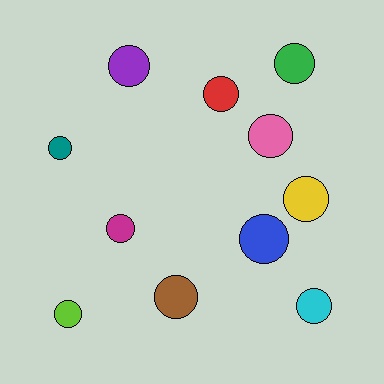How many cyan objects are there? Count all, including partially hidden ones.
There is 1 cyan object.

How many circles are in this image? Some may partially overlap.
There are 11 circles.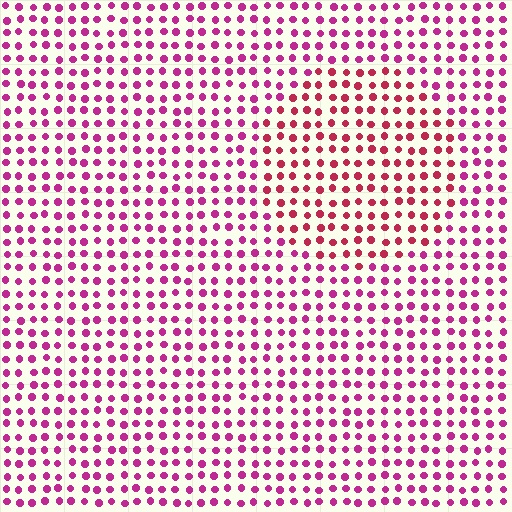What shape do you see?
I see a circle.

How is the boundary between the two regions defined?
The boundary is defined purely by a slight shift in hue (about 26 degrees). Spacing, size, and orientation are identical on both sides.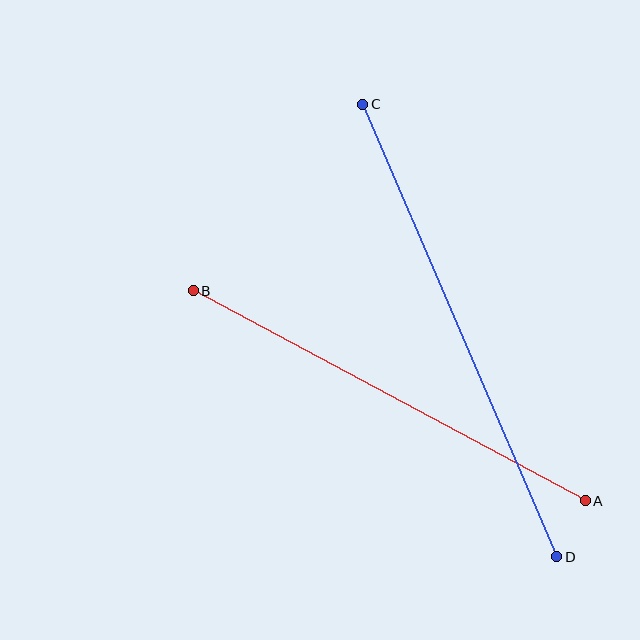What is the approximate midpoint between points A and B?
The midpoint is at approximately (389, 396) pixels.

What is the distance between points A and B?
The distance is approximately 445 pixels.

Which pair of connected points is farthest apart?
Points C and D are farthest apart.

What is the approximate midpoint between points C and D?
The midpoint is at approximately (460, 331) pixels.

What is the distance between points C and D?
The distance is approximately 492 pixels.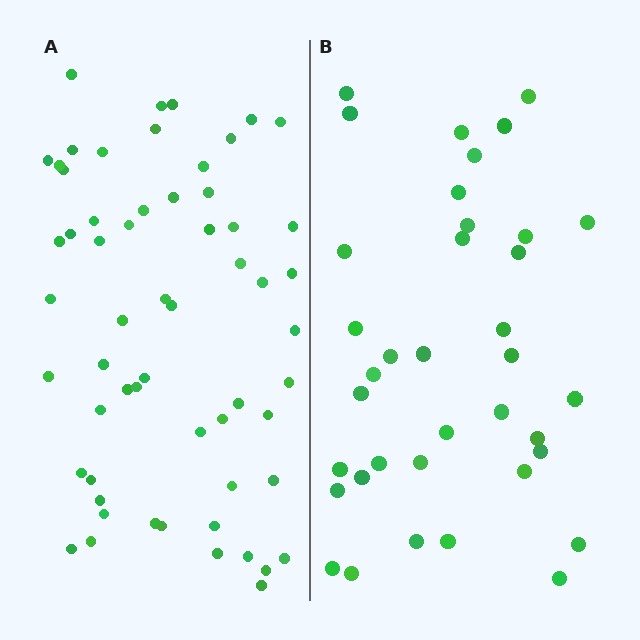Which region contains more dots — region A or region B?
Region A (the left region) has more dots.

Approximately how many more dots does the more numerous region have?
Region A has approximately 20 more dots than region B.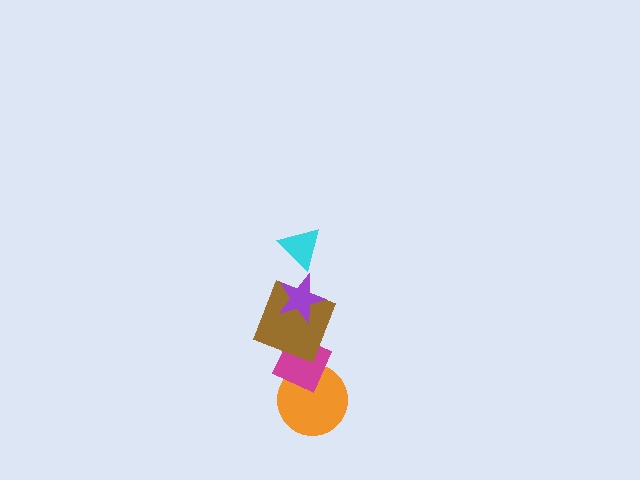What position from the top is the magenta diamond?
The magenta diamond is 4th from the top.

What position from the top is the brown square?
The brown square is 3rd from the top.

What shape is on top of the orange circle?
The magenta diamond is on top of the orange circle.